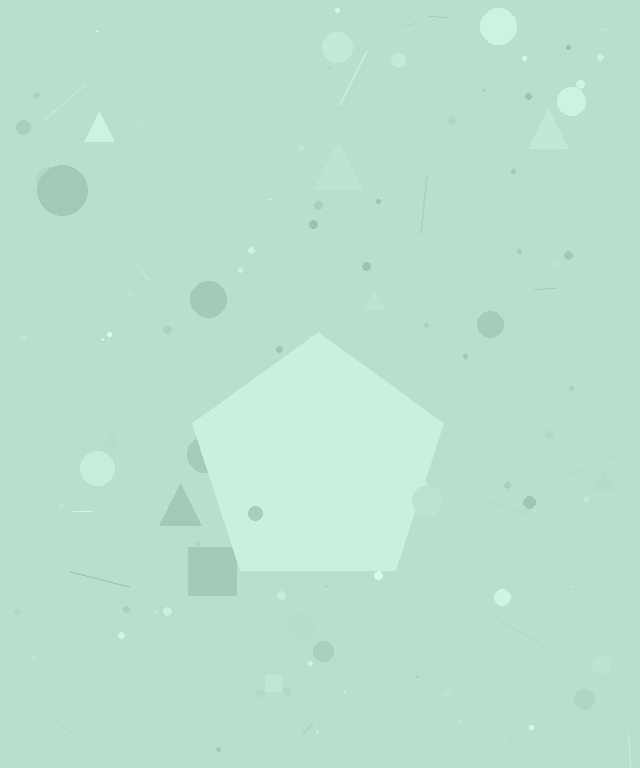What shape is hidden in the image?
A pentagon is hidden in the image.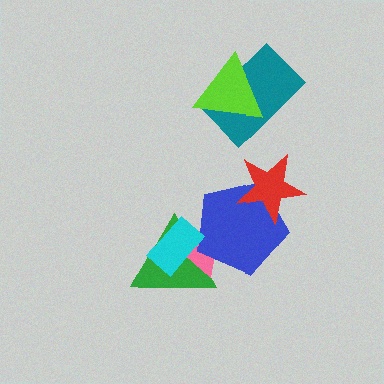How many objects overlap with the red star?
1 object overlaps with the red star.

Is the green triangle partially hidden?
Yes, it is partially covered by another shape.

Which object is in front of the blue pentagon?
The red star is in front of the blue pentagon.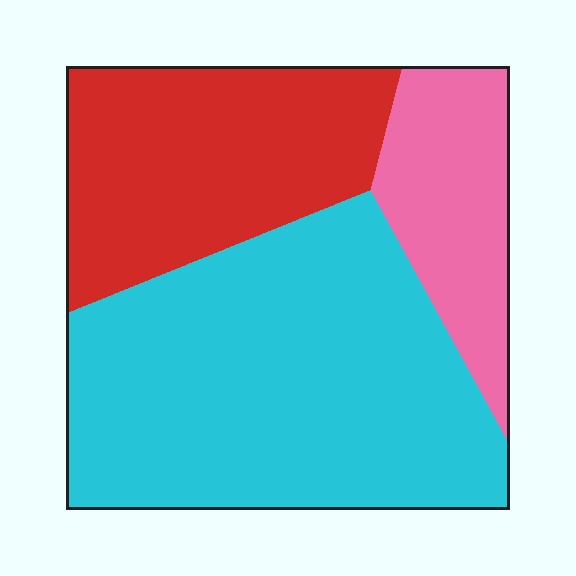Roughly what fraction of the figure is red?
Red takes up about one third (1/3) of the figure.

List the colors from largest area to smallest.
From largest to smallest: cyan, red, pink.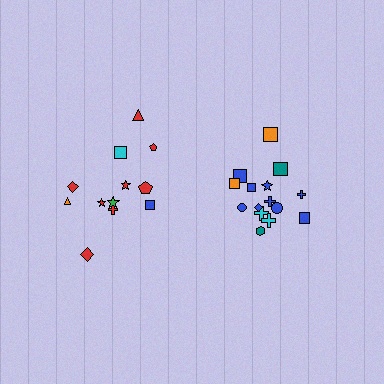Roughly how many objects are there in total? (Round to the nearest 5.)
Roughly 25 objects in total.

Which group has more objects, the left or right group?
The right group.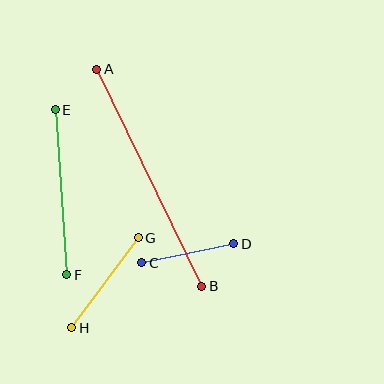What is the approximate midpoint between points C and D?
The midpoint is at approximately (188, 253) pixels.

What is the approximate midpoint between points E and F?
The midpoint is at approximately (61, 192) pixels.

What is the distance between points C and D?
The distance is approximately 94 pixels.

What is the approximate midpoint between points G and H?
The midpoint is at approximately (105, 283) pixels.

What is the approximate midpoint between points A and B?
The midpoint is at approximately (149, 178) pixels.